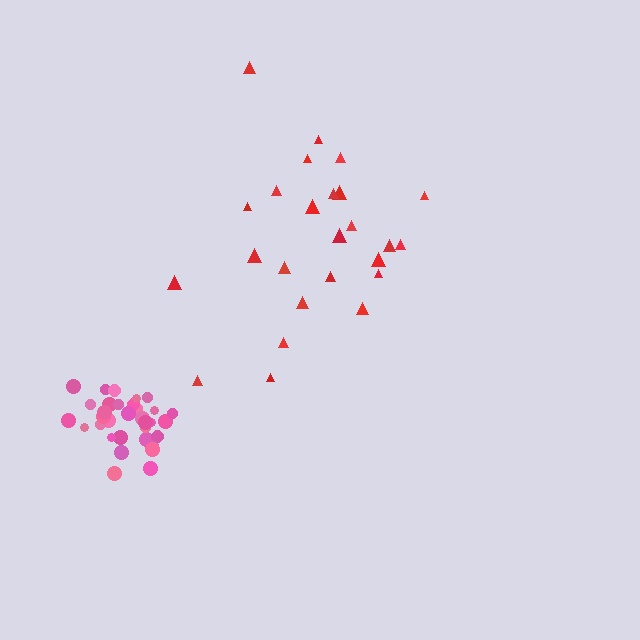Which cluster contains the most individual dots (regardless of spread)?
Pink (33).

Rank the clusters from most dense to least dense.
pink, red.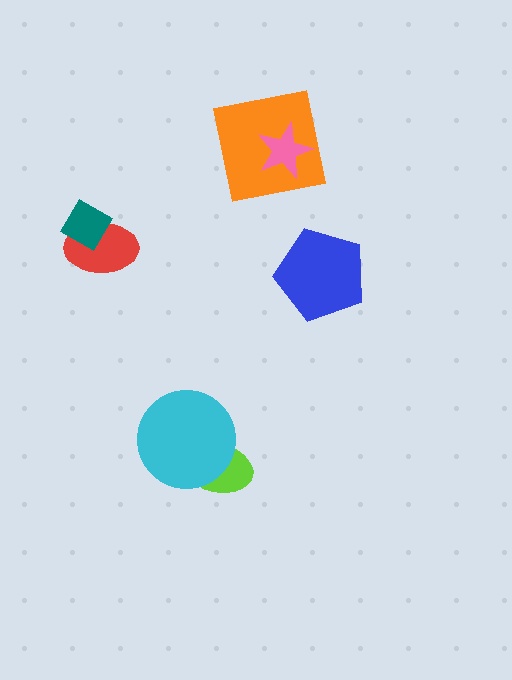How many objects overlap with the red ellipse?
1 object overlaps with the red ellipse.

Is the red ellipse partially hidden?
Yes, it is partially covered by another shape.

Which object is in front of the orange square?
The pink star is in front of the orange square.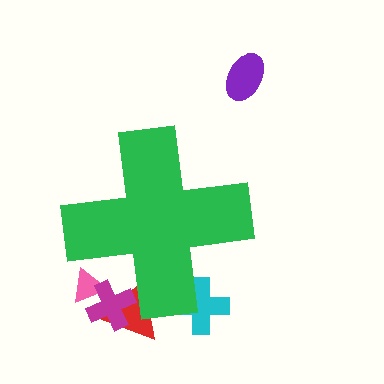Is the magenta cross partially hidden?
Yes, the magenta cross is partially hidden behind the green cross.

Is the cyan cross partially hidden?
Yes, the cyan cross is partially hidden behind the green cross.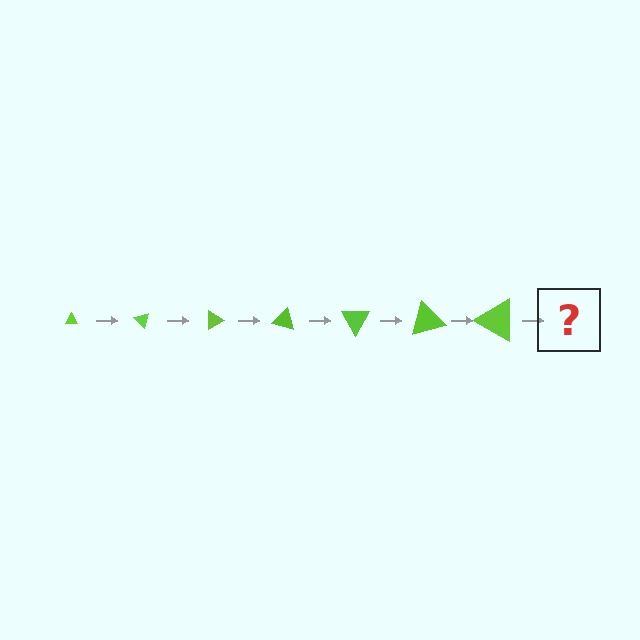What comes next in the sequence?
The next element should be a triangle, larger than the previous one and rotated 315 degrees from the start.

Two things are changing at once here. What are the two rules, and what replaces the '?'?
The two rules are that the triangle grows larger each step and it rotates 45 degrees each step. The '?' should be a triangle, larger than the previous one and rotated 315 degrees from the start.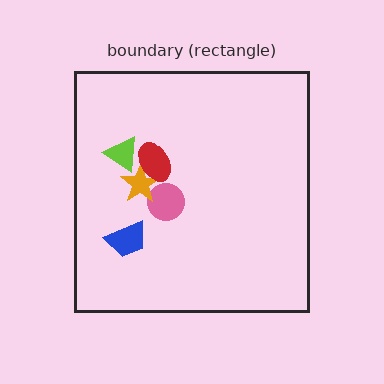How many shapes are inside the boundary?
5 inside, 0 outside.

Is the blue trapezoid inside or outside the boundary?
Inside.